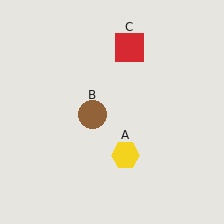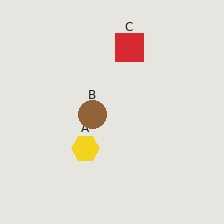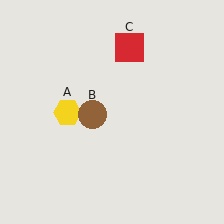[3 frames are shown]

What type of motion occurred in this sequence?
The yellow hexagon (object A) rotated clockwise around the center of the scene.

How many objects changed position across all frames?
1 object changed position: yellow hexagon (object A).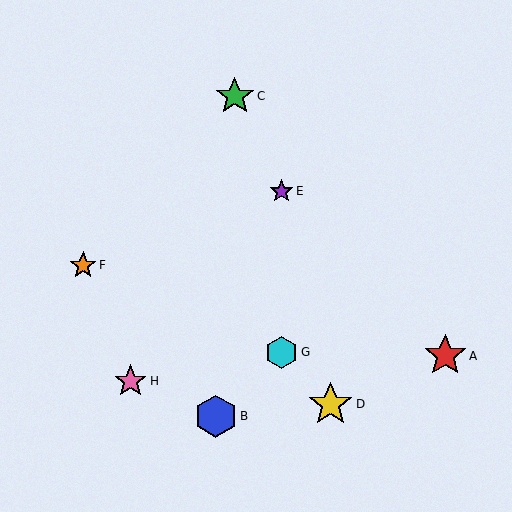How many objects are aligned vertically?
2 objects (E, G) are aligned vertically.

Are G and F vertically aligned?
No, G is at x≈282 and F is at x≈83.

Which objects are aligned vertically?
Objects E, G are aligned vertically.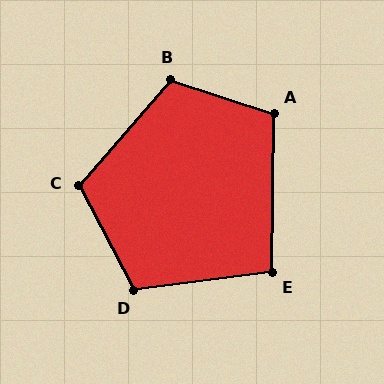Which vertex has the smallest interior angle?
E, at approximately 98 degrees.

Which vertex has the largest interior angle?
B, at approximately 113 degrees.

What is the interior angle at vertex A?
Approximately 107 degrees (obtuse).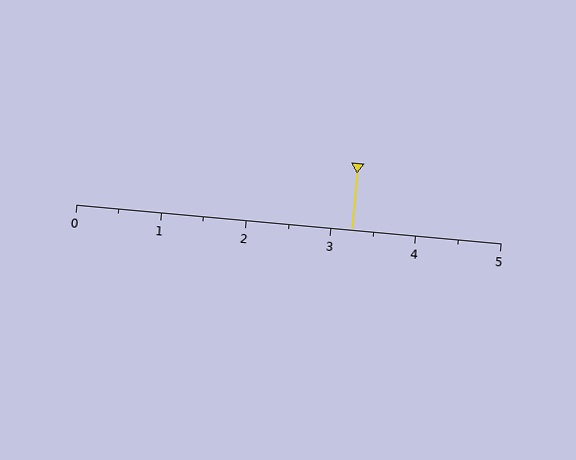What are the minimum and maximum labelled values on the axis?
The axis runs from 0 to 5.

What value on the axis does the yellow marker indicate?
The marker indicates approximately 3.2.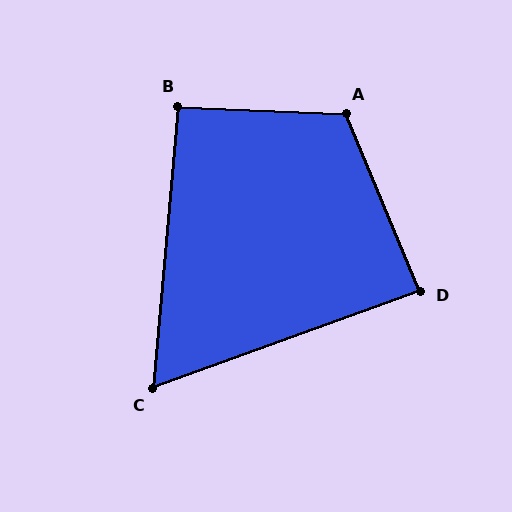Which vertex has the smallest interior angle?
C, at approximately 65 degrees.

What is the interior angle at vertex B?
Approximately 93 degrees (approximately right).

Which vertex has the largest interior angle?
A, at approximately 115 degrees.